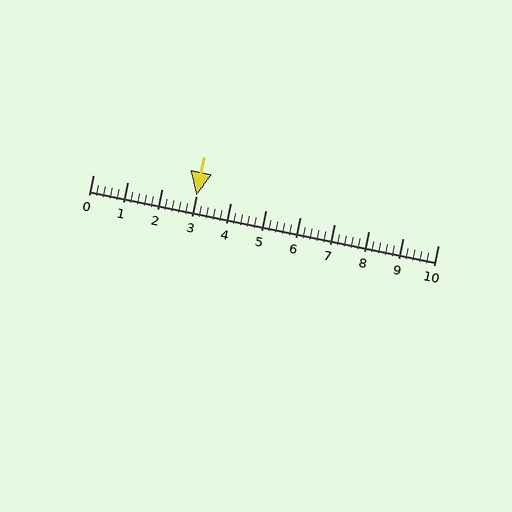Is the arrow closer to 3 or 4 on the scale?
The arrow is closer to 3.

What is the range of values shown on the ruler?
The ruler shows values from 0 to 10.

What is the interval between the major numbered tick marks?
The major tick marks are spaced 1 units apart.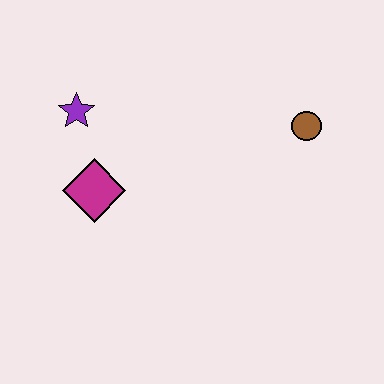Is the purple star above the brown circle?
Yes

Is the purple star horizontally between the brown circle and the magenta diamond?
No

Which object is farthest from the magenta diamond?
The brown circle is farthest from the magenta diamond.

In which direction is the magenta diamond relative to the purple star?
The magenta diamond is below the purple star.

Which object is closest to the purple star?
The magenta diamond is closest to the purple star.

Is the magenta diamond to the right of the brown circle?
No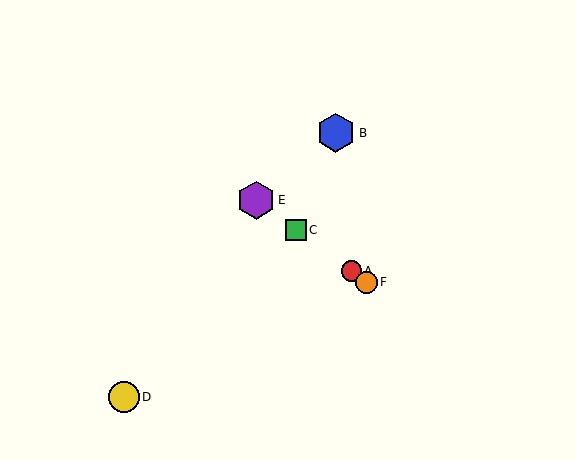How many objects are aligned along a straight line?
4 objects (A, C, E, F) are aligned along a straight line.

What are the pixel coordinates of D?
Object D is at (124, 397).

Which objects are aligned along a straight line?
Objects A, C, E, F are aligned along a straight line.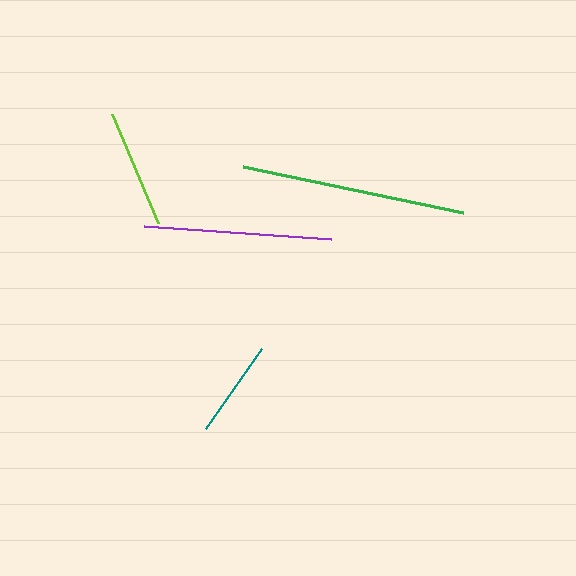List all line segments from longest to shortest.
From longest to shortest: green, purple, lime, teal.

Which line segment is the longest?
The green line is the longest at approximately 225 pixels.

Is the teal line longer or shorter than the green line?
The green line is longer than the teal line.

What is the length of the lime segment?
The lime segment is approximately 119 pixels long.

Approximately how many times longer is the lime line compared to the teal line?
The lime line is approximately 1.2 times the length of the teal line.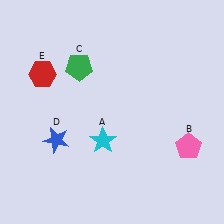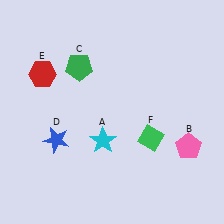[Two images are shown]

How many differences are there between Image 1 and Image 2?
There is 1 difference between the two images.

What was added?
A green diamond (F) was added in Image 2.